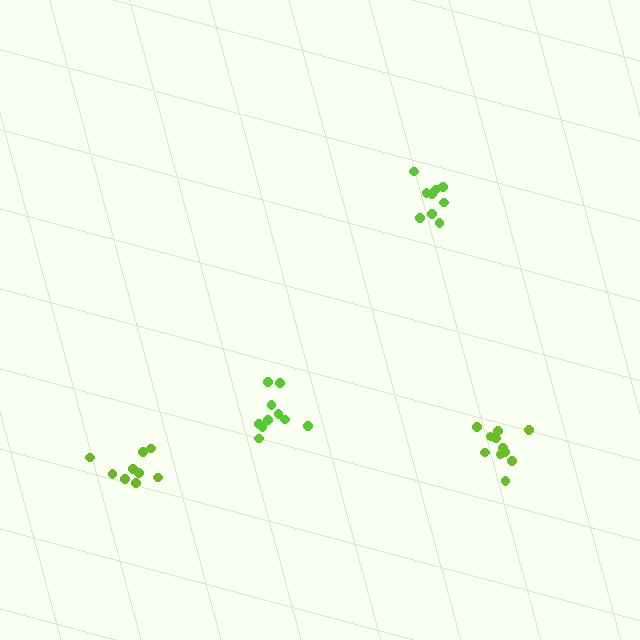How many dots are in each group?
Group 1: 10 dots, Group 2: 9 dots, Group 3: 12 dots, Group 4: 10 dots (41 total).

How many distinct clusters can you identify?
There are 4 distinct clusters.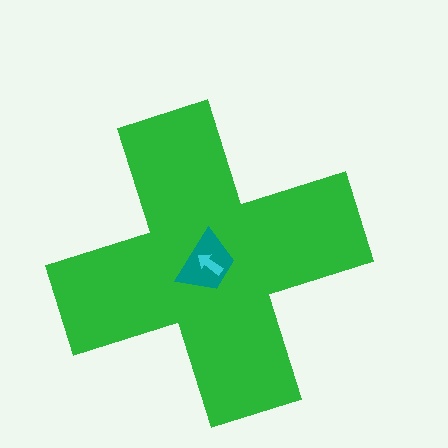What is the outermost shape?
The green cross.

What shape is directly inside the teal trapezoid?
The cyan arrow.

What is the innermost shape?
The cyan arrow.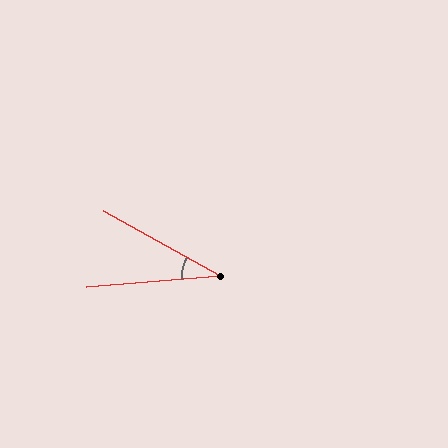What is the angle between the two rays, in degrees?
Approximately 33 degrees.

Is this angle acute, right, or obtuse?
It is acute.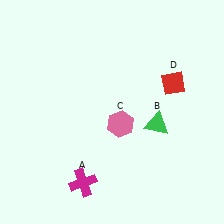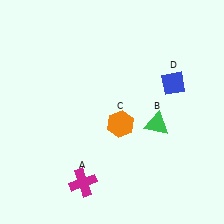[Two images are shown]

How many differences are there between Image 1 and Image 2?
There are 2 differences between the two images.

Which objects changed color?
C changed from pink to orange. D changed from red to blue.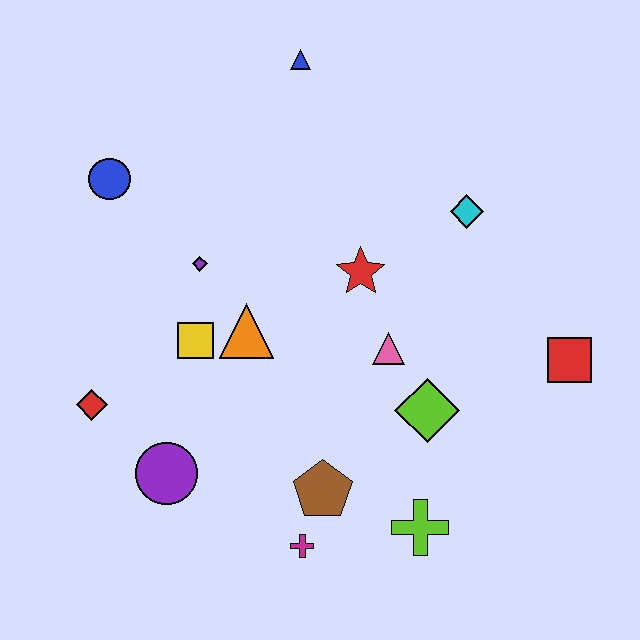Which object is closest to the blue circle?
The purple diamond is closest to the blue circle.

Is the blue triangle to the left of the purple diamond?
No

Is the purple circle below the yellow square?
Yes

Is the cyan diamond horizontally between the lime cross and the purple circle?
No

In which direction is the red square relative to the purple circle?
The red square is to the right of the purple circle.